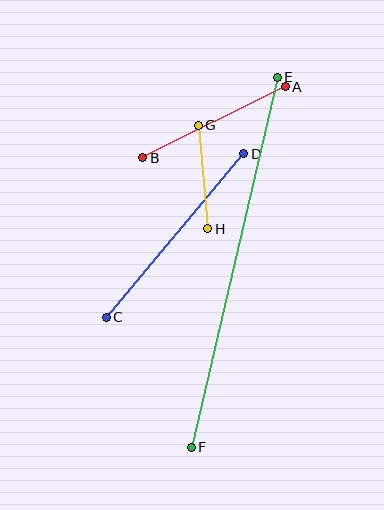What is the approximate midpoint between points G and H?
The midpoint is at approximately (203, 177) pixels.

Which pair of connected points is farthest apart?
Points E and F are farthest apart.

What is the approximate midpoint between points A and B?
The midpoint is at approximately (214, 122) pixels.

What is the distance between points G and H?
The distance is approximately 104 pixels.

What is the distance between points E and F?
The distance is approximately 380 pixels.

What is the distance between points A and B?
The distance is approximately 159 pixels.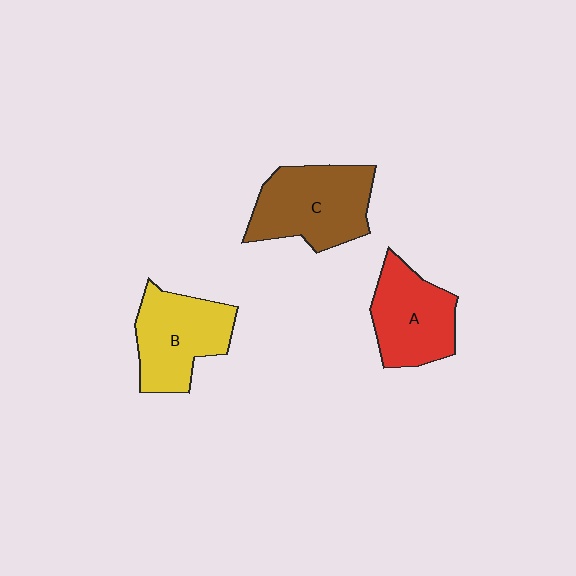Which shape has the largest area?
Shape C (brown).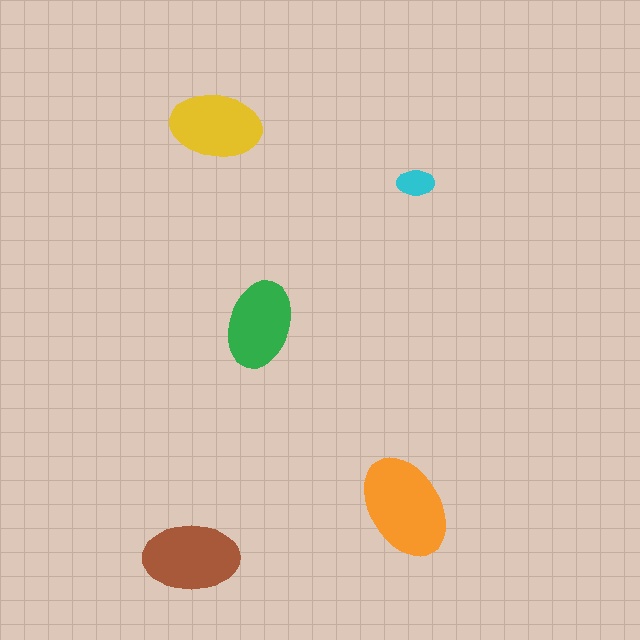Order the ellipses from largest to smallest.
the orange one, the brown one, the yellow one, the green one, the cyan one.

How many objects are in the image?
There are 5 objects in the image.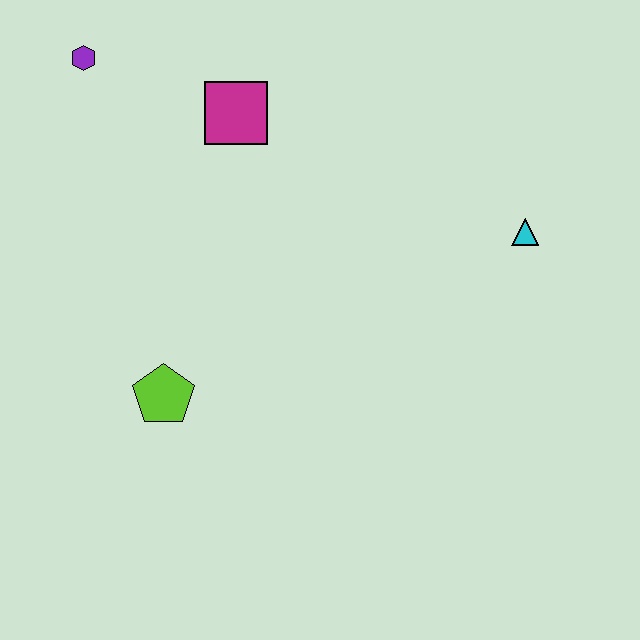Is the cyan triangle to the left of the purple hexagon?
No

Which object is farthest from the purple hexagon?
The cyan triangle is farthest from the purple hexagon.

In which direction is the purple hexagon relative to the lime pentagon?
The purple hexagon is above the lime pentagon.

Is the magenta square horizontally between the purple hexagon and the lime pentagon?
No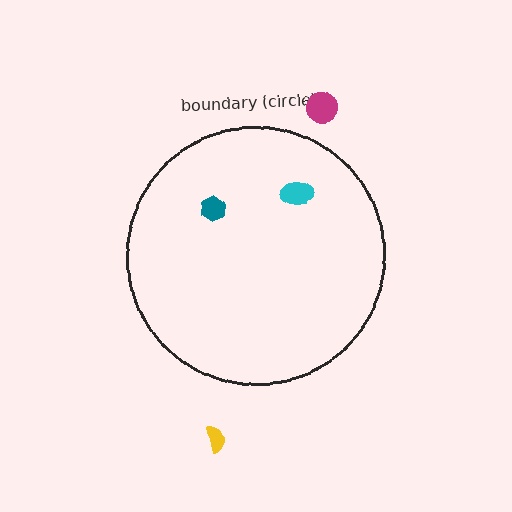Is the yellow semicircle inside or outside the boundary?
Outside.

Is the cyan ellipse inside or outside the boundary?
Inside.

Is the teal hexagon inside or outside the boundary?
Inside.